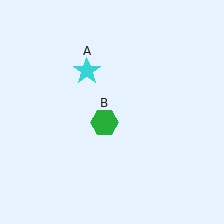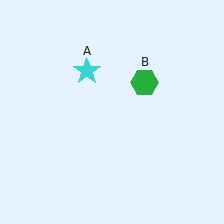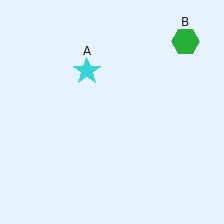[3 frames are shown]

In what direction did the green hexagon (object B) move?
The green hexagon (object B) moved up and to the right.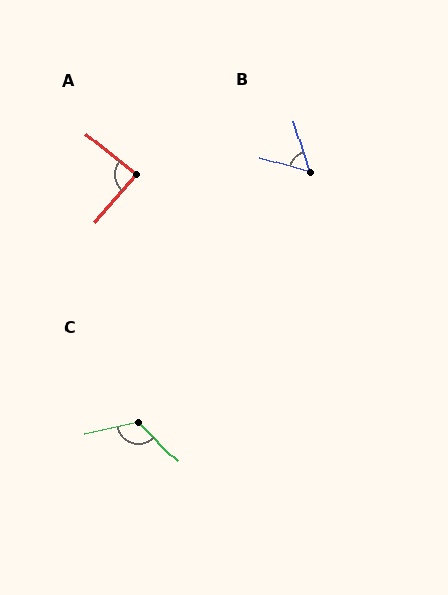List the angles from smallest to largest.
B (56°), A (89°), C (122°).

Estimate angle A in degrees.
Approximately 89 degrees.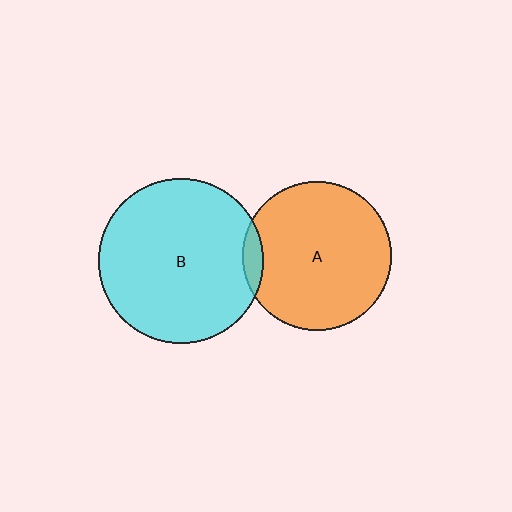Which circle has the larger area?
Circle B (cyan).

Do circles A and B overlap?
Yes.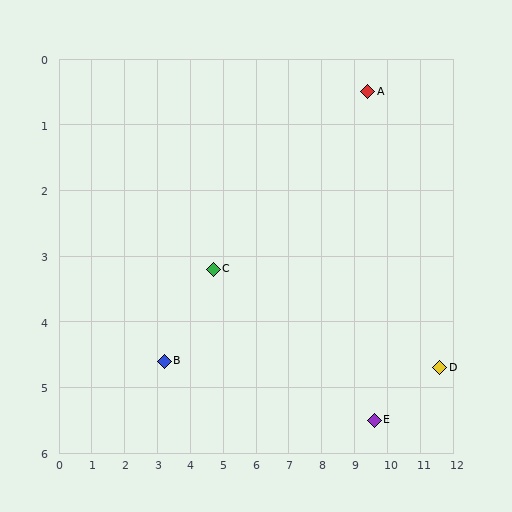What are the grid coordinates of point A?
Point A is at approximately (9.4, 0.5).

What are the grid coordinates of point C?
Point C is at approximately (4.7, 3.2).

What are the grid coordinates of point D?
Point D is at approximately (11.6, 4.7).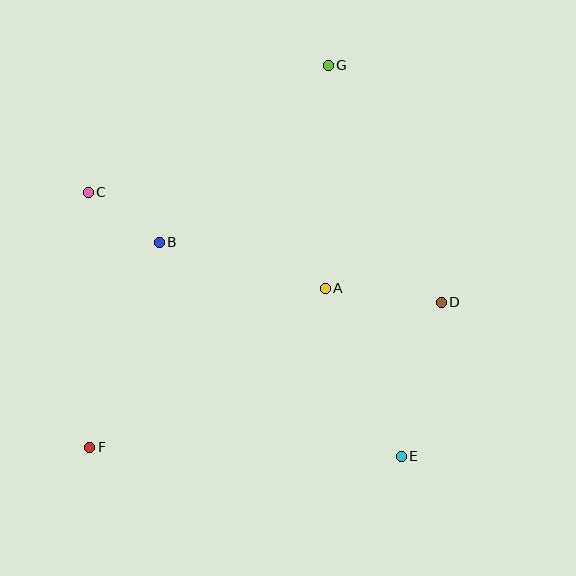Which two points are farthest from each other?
Points F and G are farthest from each other.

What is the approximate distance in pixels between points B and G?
The distance between B and G is approximately 245 pixels.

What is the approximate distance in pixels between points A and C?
The distance between A and C is approximately 256 pixels.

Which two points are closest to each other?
Points B and C are closest to each other.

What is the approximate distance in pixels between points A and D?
The distance between A and D is approximately 117 pixels.